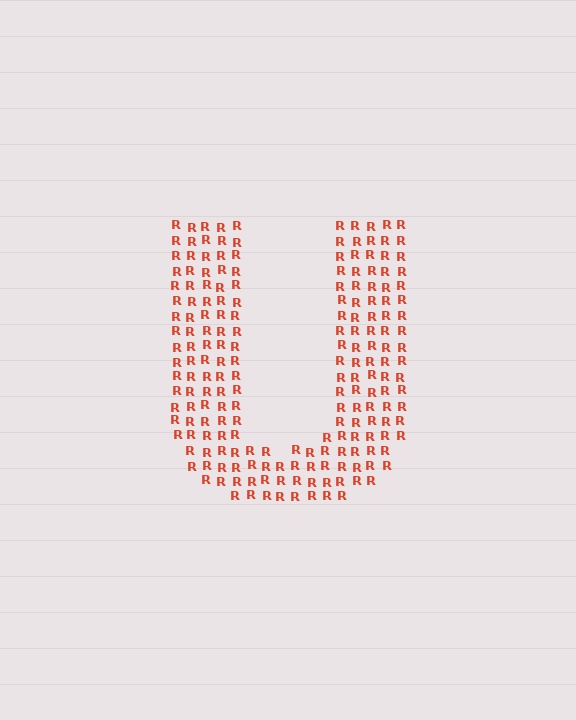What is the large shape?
The large shape is the letter U.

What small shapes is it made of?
It is made of small letter R's.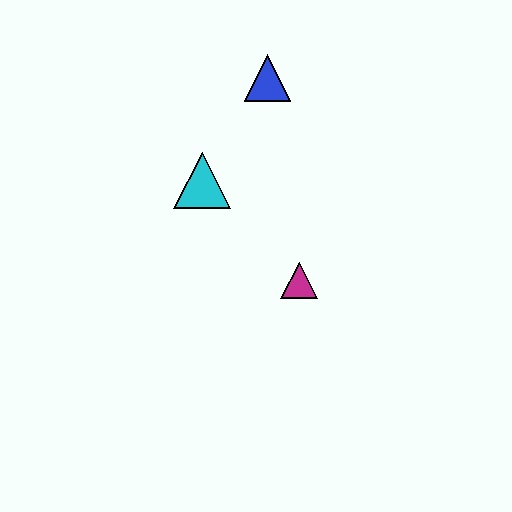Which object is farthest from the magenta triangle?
The blue triangle is farthest from the magenta triangle.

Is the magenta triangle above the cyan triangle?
No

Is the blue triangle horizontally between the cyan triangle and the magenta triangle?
Yes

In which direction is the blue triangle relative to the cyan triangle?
The blue triangle is above the cyan triangle.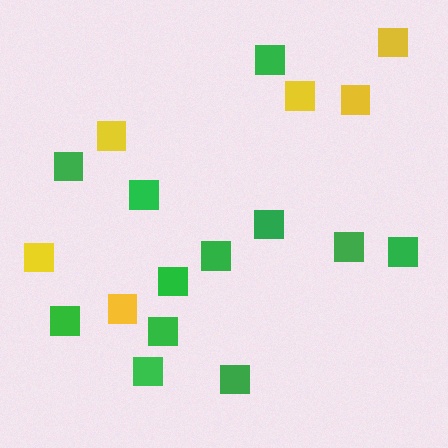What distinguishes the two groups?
There are 2 groups: one group of yellow squares (6) and one group of green squares (12).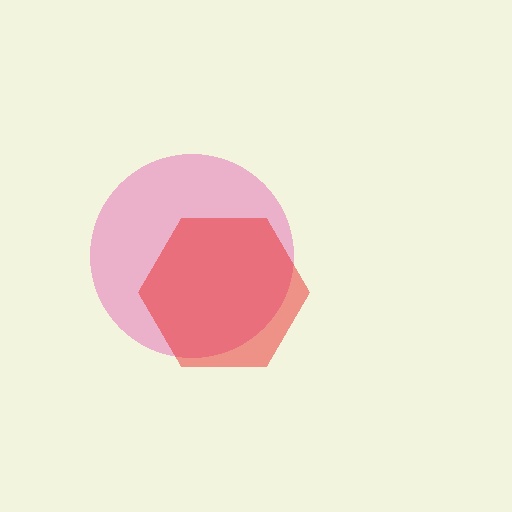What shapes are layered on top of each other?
The layered shapes are: a pink circle, a red hexagon.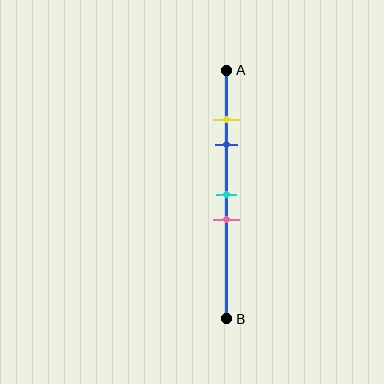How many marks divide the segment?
There are 4 marks dividing the segment.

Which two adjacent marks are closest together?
The yellow and blue marks are the closest adjacent pair.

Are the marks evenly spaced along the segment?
No, the marks are not evenly spaced.